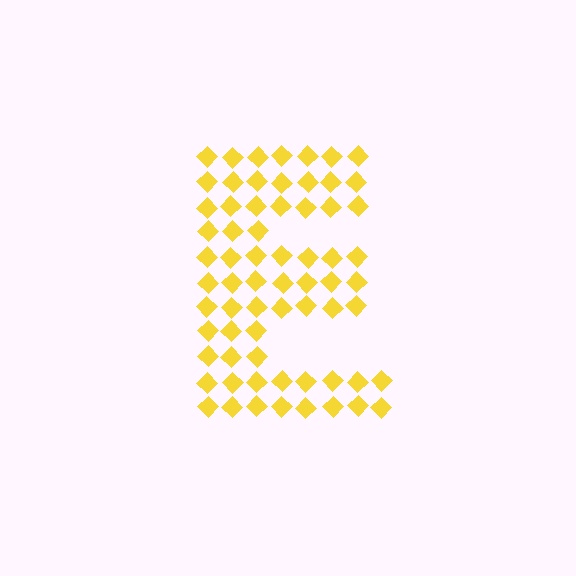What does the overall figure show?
The overall figure shows the letter E.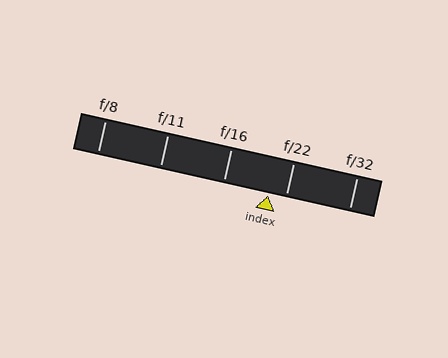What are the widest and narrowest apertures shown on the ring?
The widest aperture shown is f/8 and the narrowest is f/32.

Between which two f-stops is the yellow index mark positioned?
The index mark is between f/16 and f/22.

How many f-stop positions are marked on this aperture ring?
There are 5 f-stop positions marked.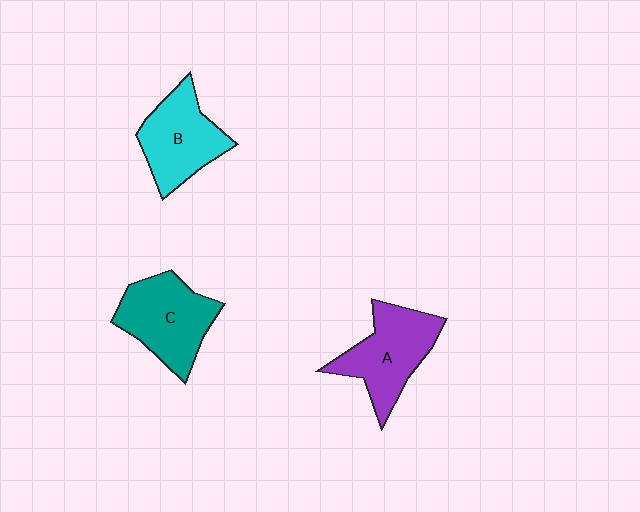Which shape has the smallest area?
Shape B (cyan).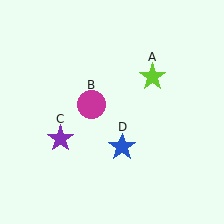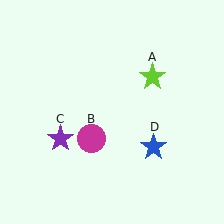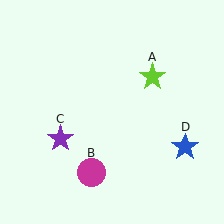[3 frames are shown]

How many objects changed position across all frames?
2 objects changed position: magenta circle (object B), blue star (object D).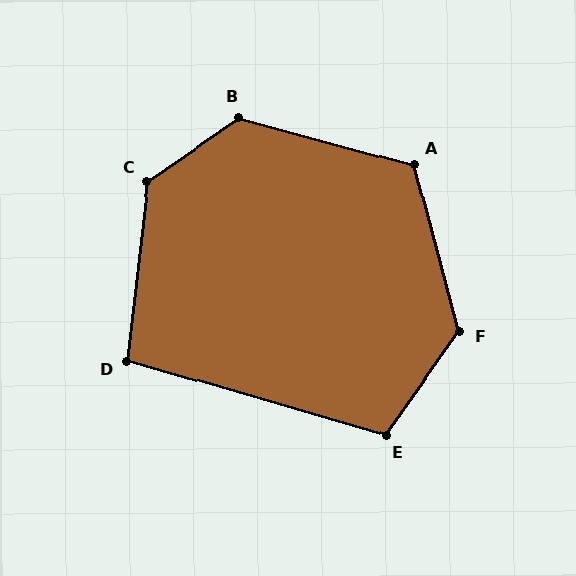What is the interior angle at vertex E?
Approximately 109 degrees (obtuse).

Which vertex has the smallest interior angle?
D, at approximately 100 degrees.